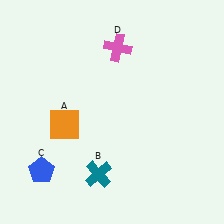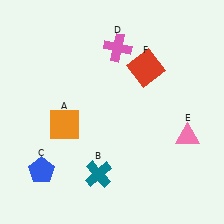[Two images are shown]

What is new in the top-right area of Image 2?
A red square (F) was added in the top-right area of Image 2.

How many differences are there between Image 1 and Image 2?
There are 2 differences between the two images.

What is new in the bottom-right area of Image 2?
A pink triangle (E) was added in the bottom-right area of Image 2.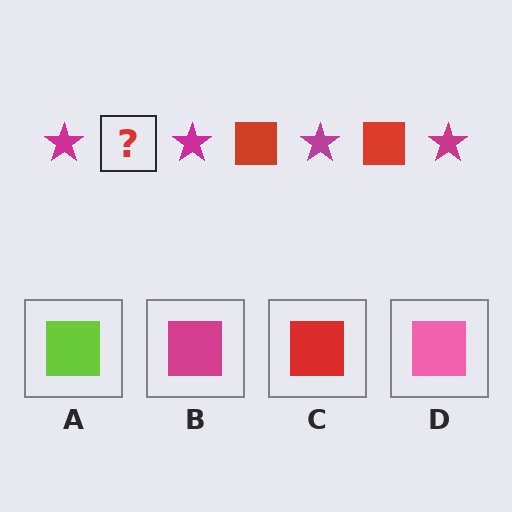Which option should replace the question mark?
Option C.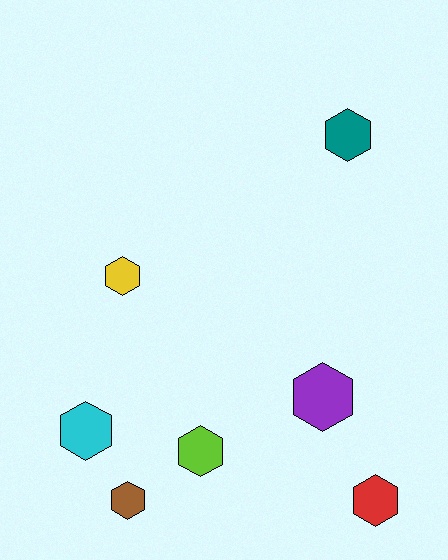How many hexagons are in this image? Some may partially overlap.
There are 7 hexagons.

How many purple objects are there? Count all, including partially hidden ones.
There is 1 purple object.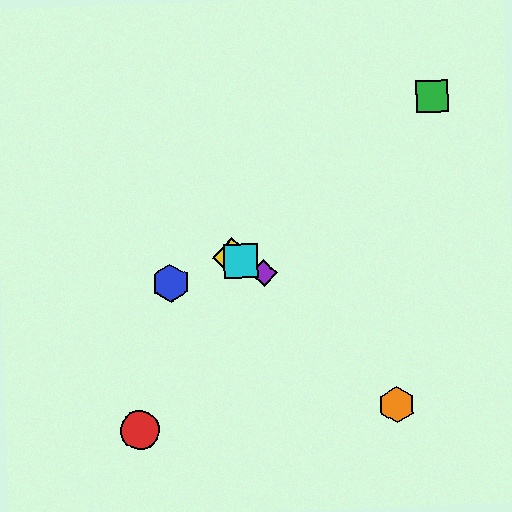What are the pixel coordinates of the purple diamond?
The purple diamond is at (264, 273).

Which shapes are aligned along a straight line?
The yellow diamond, the purple diamond, the cyan square are aligned along a straight line.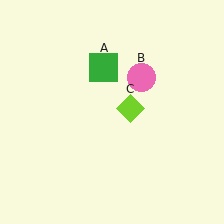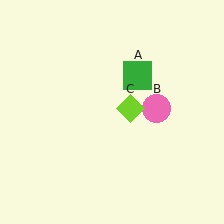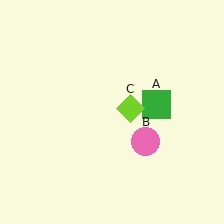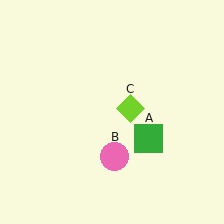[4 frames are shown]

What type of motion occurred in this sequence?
The green square (object A), pink circle (object B) rotated clockwise around the center of the scene.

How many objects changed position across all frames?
2 objects changed position: green square (object A), pink circle (object B).